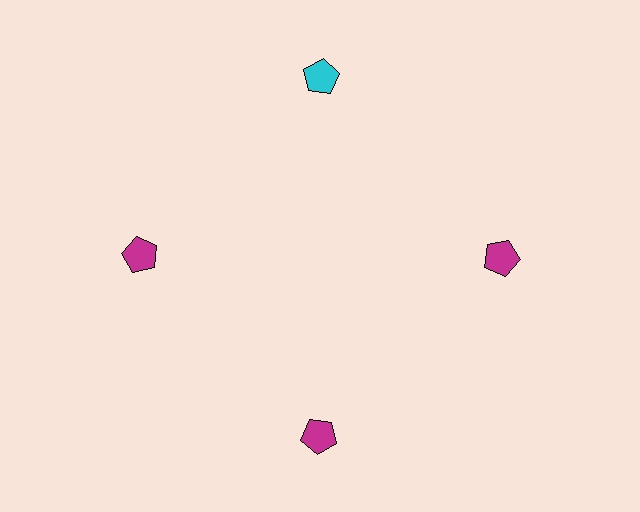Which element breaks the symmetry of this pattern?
The cyan pentagon at roughly the 12 o'clock position breaks the symmetry. All other shapes are magenta pentagons.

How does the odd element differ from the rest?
It has a different color: cyan instead of magenta.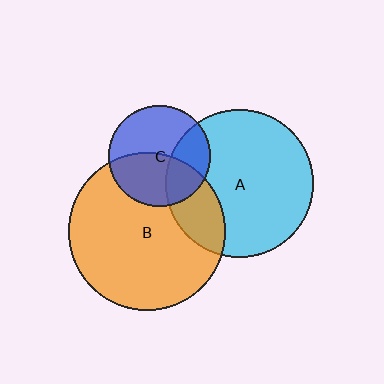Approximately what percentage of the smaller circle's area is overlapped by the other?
Approximately 30%.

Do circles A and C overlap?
Yes.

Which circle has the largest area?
Circle B (orange).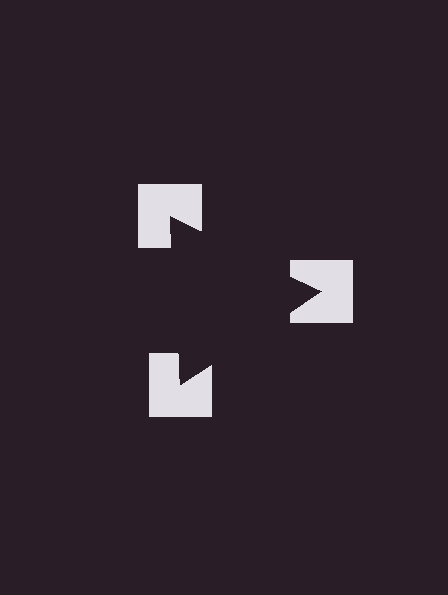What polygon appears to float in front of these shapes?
An illusory triangle — its edges are inferred from the aligned wedge cuts in the notched squares, not physically drawn.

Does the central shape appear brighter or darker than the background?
It typically appears slightly darker than the background, even though no actual brightness change is drawn.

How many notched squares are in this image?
There are 3 — one at each vertex of the illusory triangle.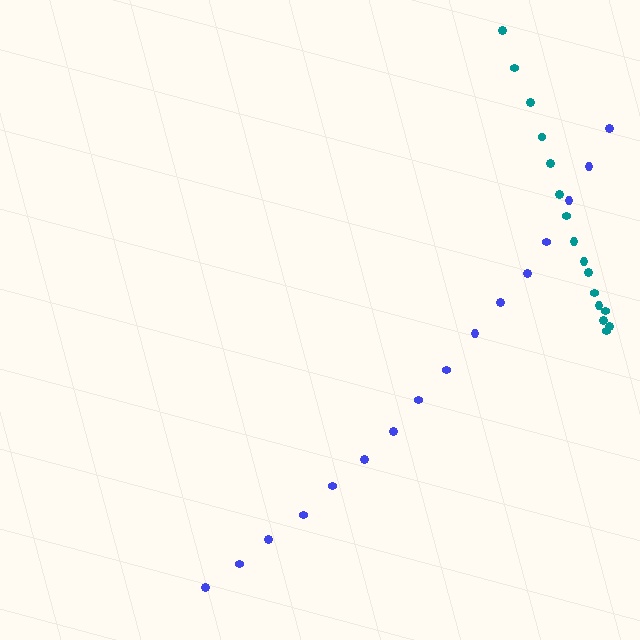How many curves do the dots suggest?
There are 2 distinct paths.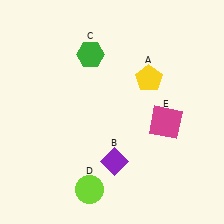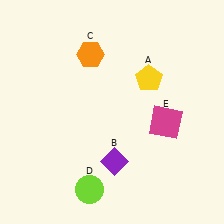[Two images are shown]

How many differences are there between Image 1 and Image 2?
There is 1 difference between the two images.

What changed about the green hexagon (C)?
In Image 1, C is green. In Image 2, it changed to orange.